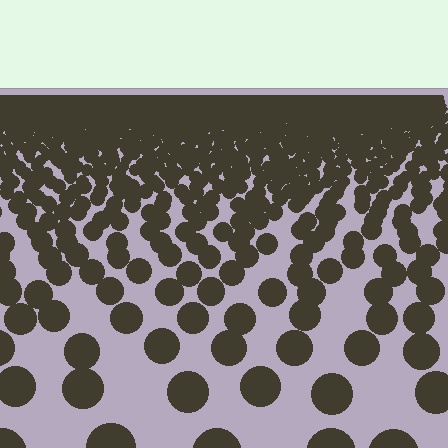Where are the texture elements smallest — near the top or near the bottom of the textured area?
Near the top.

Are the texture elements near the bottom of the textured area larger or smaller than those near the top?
Larger. Near the bottom, elements are closer to the viewer and appear at a bigger on-screen size.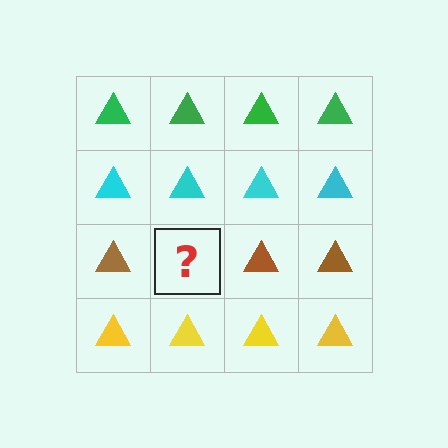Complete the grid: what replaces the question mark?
The question mark should be replaced with a brown triangle.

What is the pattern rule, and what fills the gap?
The rule is that each row has a consistent color. The gap should be filled with a brown triangle.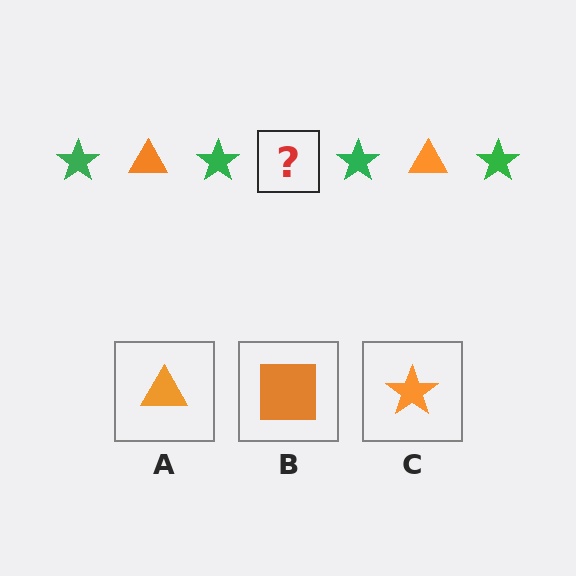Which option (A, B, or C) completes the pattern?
A.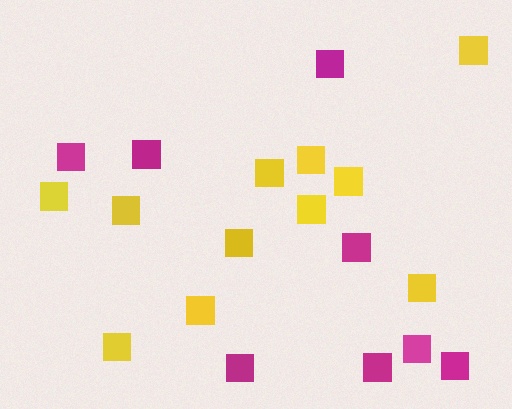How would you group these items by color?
There are 2 groups: one group of yellow squares (11) and one group of magenta squares (8).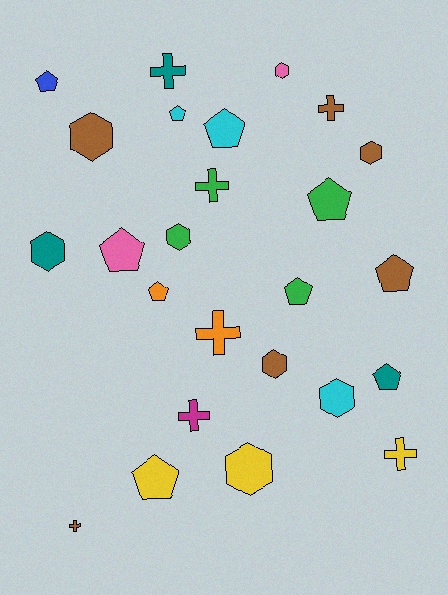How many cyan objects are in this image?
There are 3 cyan objects.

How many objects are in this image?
There are 25 objects.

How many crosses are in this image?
There are 7 crosses.